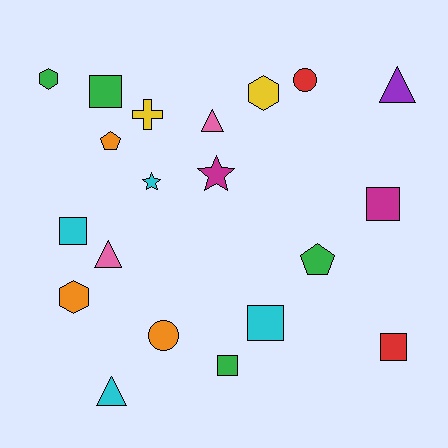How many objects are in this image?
There are 20 objects.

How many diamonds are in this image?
There are no diamonds.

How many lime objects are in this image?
There are no lime objects.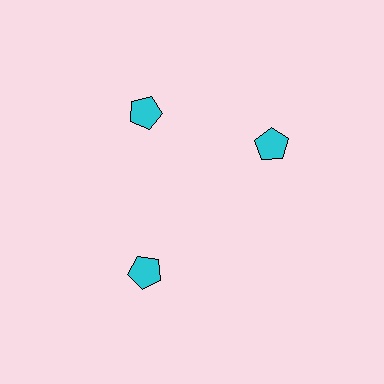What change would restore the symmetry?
The symmetry would be restored by rotating it back into even spacing with its neighbors so that all 3 pentagons sit at equal angles and equal distance from the center.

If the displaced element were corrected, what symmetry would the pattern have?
It would have 3-fold rotational symmetry — the pattern would map onto itself every 120 degrees.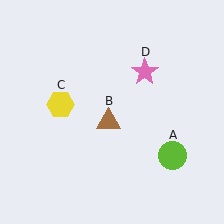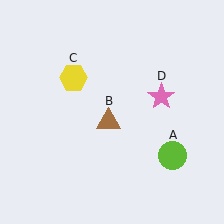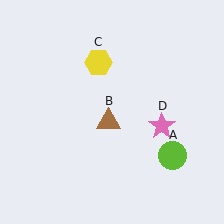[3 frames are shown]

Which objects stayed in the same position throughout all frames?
Lime circle (object A) and brown triangle (object B) remained stationary.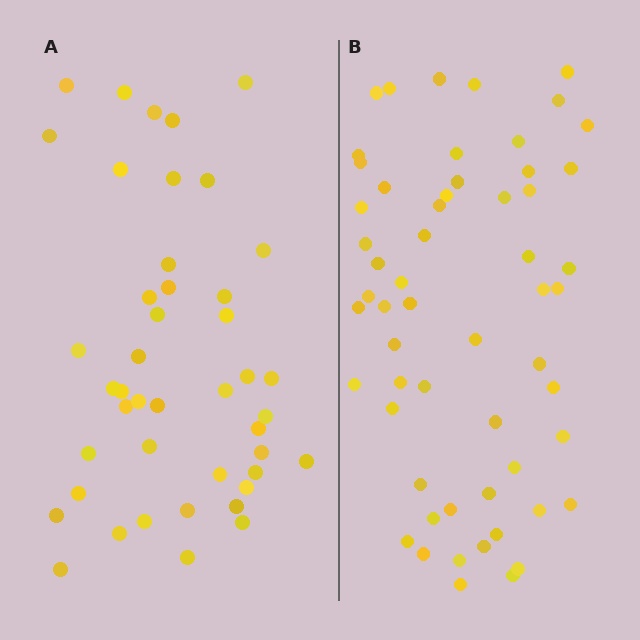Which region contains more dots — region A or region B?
Region B (the right region) has more dots.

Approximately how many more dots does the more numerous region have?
Region B has approximately 15 more dots than region A.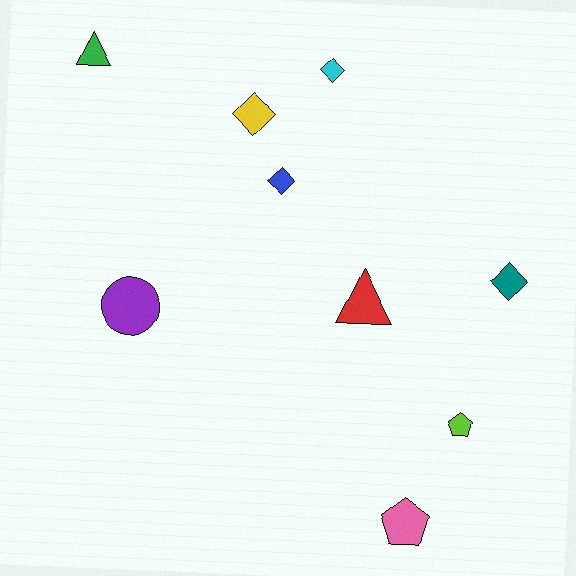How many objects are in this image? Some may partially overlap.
There are 9 objects.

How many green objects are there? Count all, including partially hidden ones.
There is 1 green object.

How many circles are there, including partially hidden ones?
There is 1 circle.